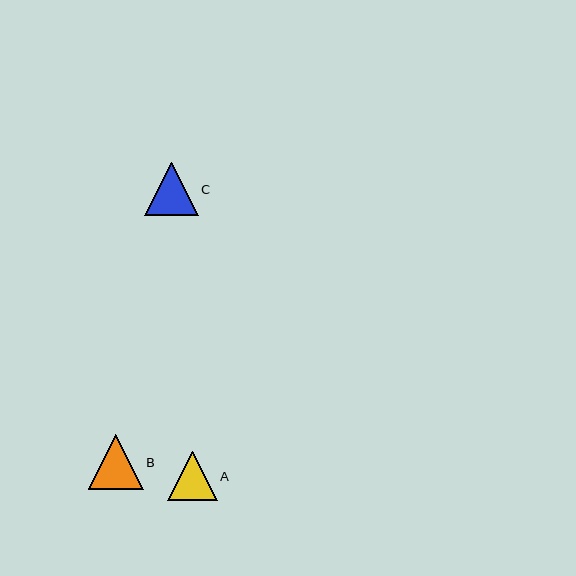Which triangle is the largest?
Triangle B is the largest with a size of approximately 54 pixels.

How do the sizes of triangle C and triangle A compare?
Triangle C and triangle A are approximately the same size.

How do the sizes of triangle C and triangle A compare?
Triangle C and triangle A are approximately the same size.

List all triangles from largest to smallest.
From largest to smallest: B, C, A.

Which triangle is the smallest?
Triangle A is the smallest with a size of approximately 49 pixels.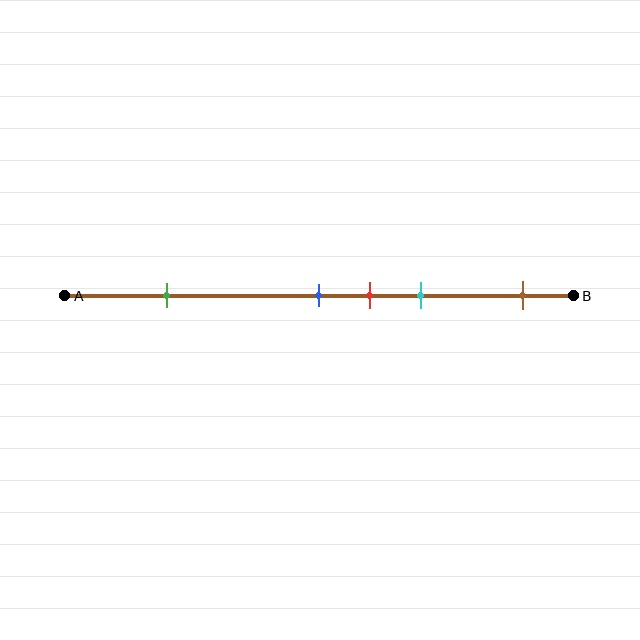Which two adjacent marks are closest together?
The blue and red marks are the closest adjacent pair.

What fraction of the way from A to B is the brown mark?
The brown mark is approximately 90% (0.9) of the way from A to B.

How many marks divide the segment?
There are 5 marks dividing the segment.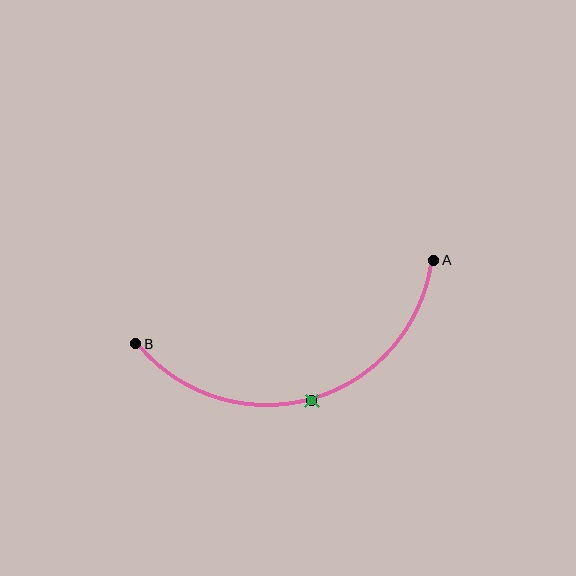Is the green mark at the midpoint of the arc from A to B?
Yes. The green mark lies on the arc at equal arc-length from both A and B — it is the arc midpoint.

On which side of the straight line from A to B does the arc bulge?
The arc bulges below the straight line connecting A and B.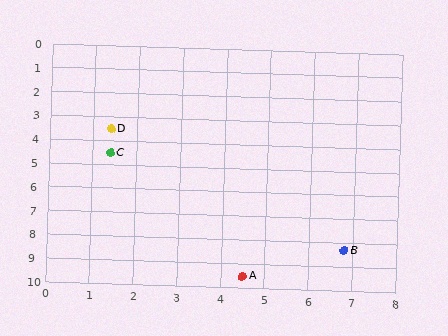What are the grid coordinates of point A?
Point A is at approximately (4.5, 9.5).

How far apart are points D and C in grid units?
Points D and C are about 1.0 grid units apart.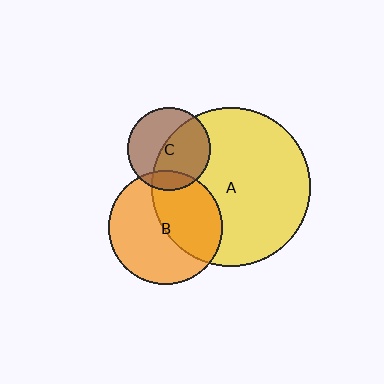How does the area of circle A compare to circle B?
Approximately 2.0 times.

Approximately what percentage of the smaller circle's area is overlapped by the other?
Approximately 55%.